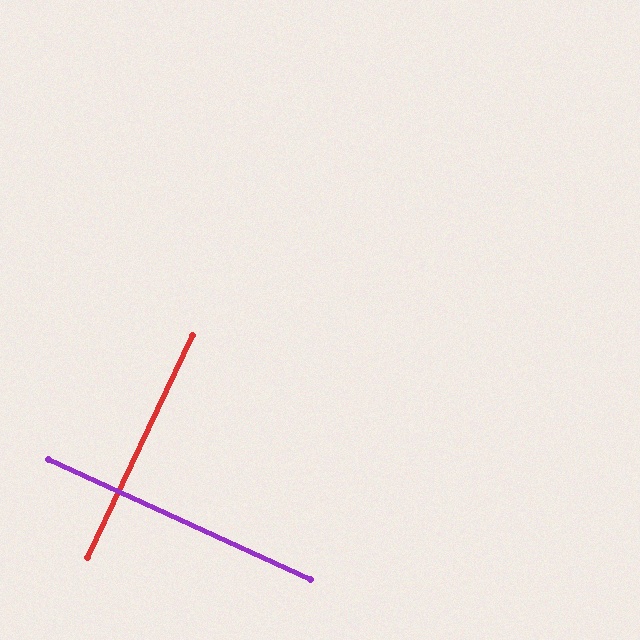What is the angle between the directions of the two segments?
Approximately 89 degrees.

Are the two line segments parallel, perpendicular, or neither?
Perpendicular — they meet at approximately 89°.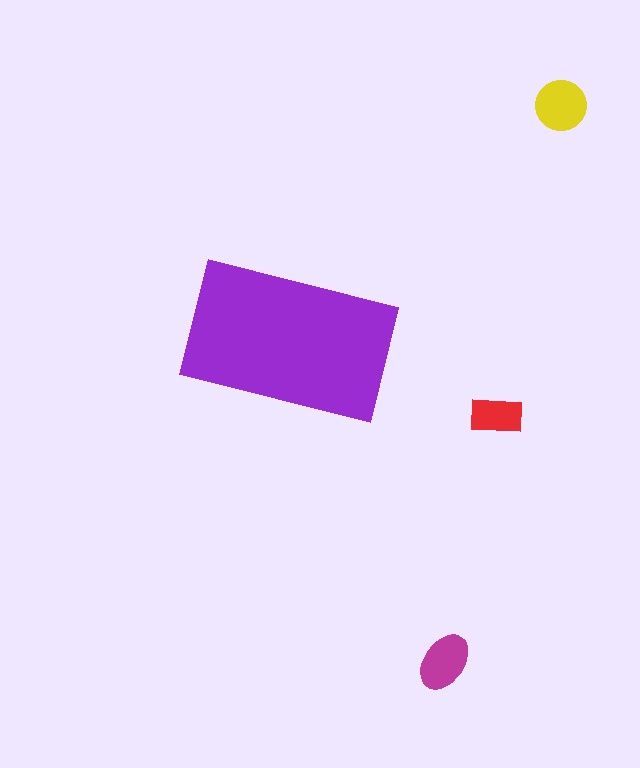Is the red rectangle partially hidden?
No, the red rectangle is fully visible.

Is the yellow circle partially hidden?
No, the yellow circle is fully visible.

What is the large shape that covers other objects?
A purple rectangle.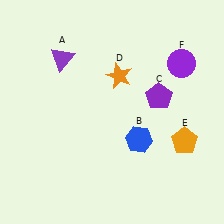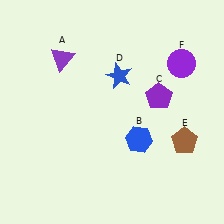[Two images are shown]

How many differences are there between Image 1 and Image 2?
There are 2 differences between the two images.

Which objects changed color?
D changed from orange to blue. E changed from orange to brown.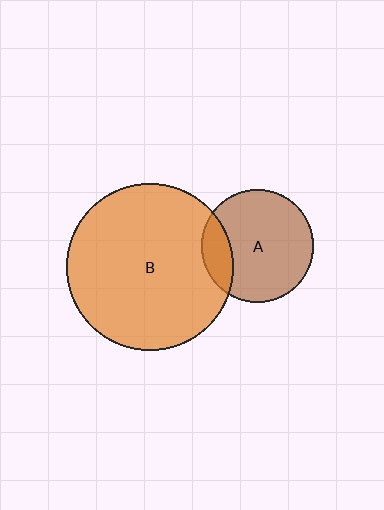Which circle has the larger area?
Circle B (orange).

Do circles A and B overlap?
Yes.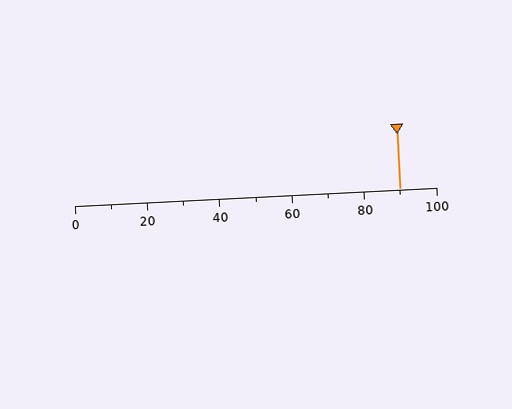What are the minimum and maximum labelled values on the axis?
The axis runs from 0 to 100.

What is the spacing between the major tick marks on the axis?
The major ticks are spaced 20 apart.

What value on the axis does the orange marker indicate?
The marker indicates approximately 90.